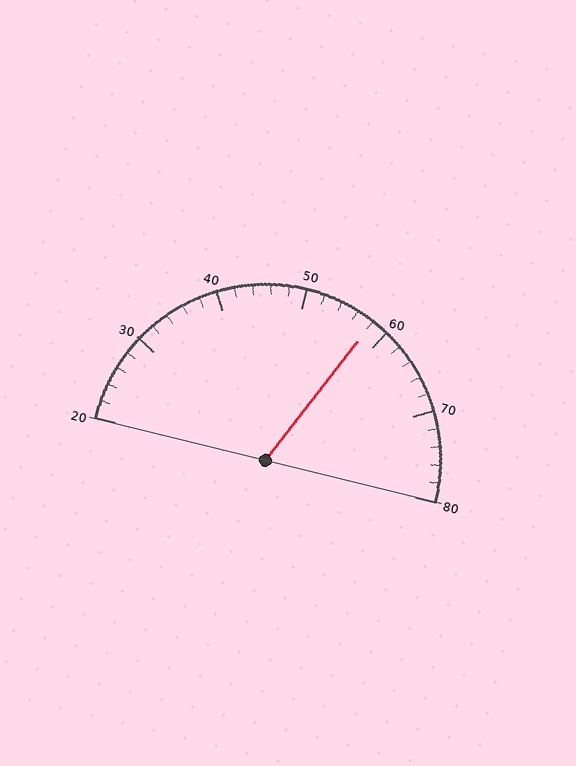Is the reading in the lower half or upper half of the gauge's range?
The reading is in the upper half of the range (20 to 80).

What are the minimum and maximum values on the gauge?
The gauge ranges from 20 to 80.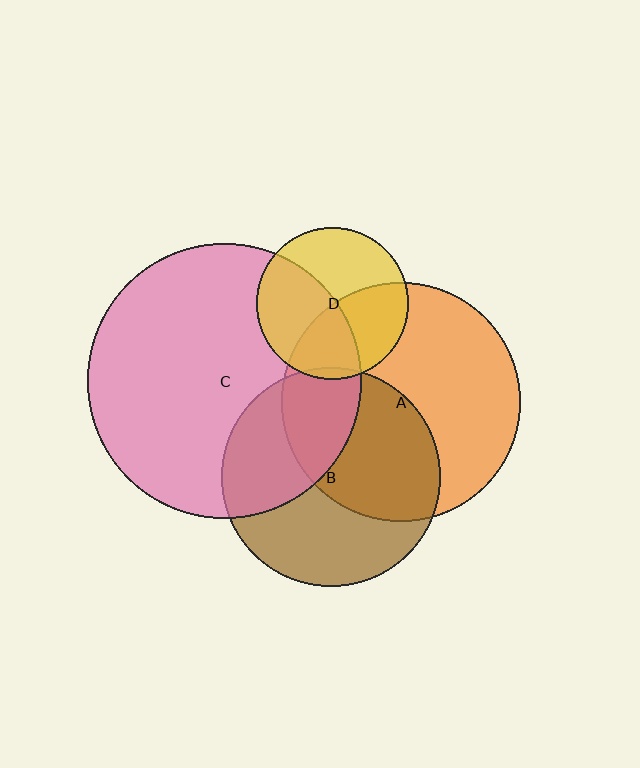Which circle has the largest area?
Circle C (pink).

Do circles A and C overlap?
Yes.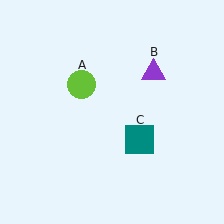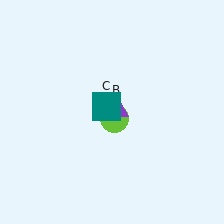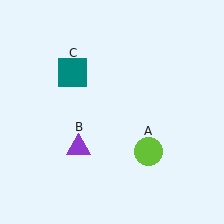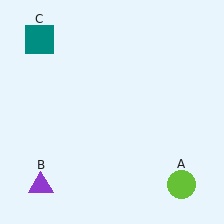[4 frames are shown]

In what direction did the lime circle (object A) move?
The lime circle (object A) moved down and to the right.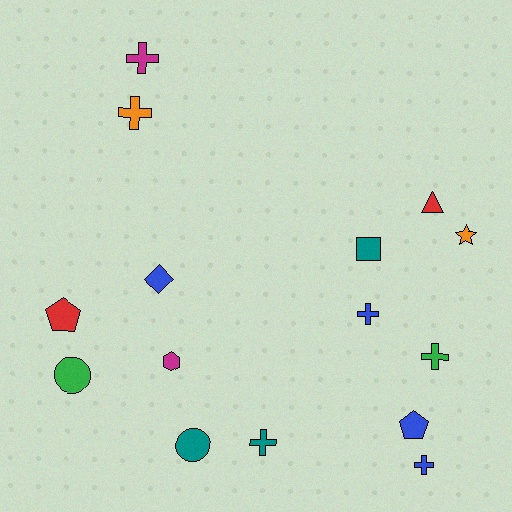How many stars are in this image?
There is 1 star.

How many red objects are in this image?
There are 2 red objects.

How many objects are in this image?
There are 15 objects.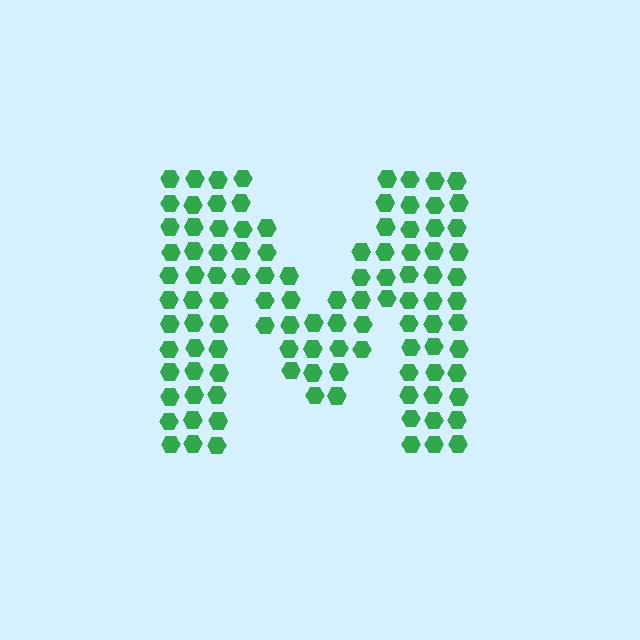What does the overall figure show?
The overall figure shows the letter M.